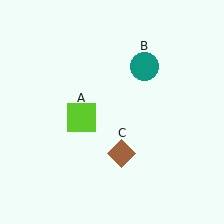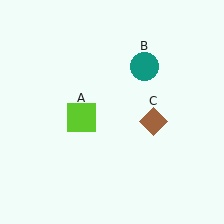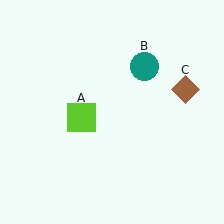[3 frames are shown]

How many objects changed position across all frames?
1 object changed position: brown diamond (object C).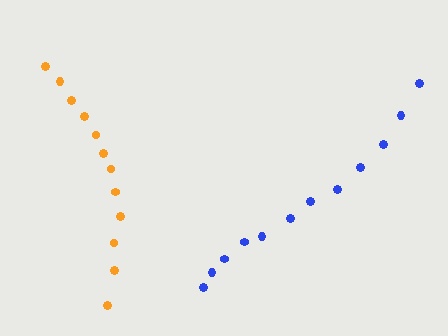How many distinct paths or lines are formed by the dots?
There are 2 distinct paths.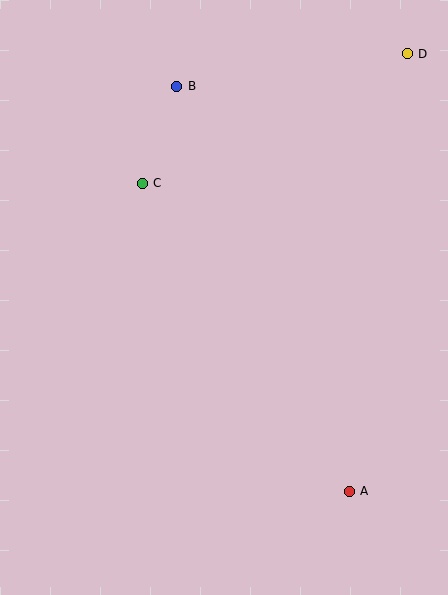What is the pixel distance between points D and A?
The distance between D and A is 441 pixels.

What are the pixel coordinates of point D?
Point D is at (407, 54).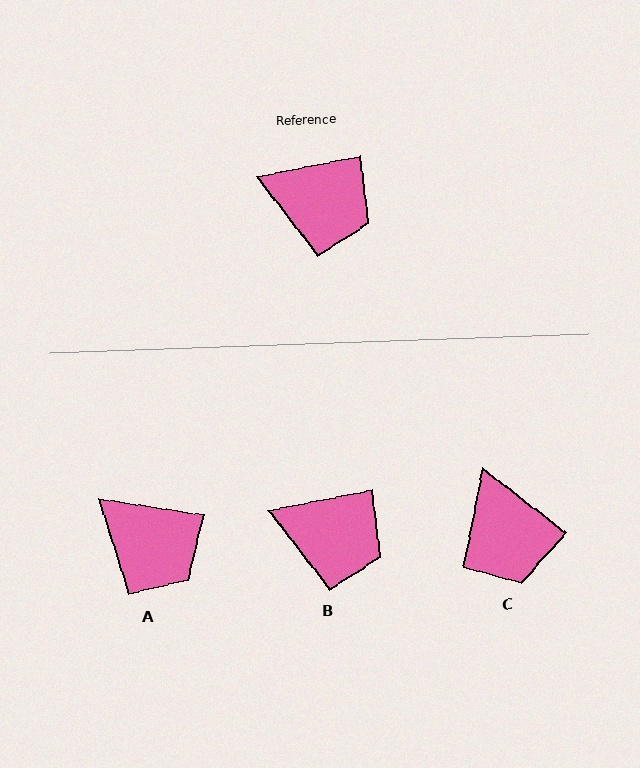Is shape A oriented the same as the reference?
No, it is off by about 20 degrees.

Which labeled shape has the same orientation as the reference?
B.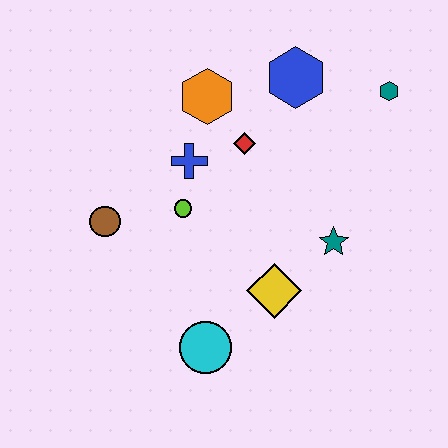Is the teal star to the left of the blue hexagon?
No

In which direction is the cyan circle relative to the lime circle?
The cyan circle is below the lime circle.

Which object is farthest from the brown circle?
The teal hexagon is farthest from the brown circle.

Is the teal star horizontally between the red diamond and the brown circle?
No